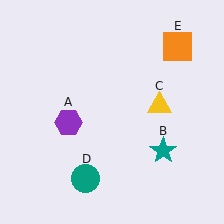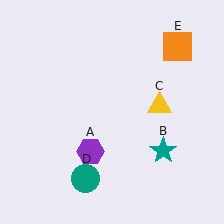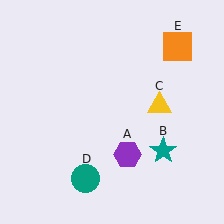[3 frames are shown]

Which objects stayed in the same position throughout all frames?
Teal star (object B) and yellow triangle (object C) and teal circle (object D) and orange square (object E) remained stationary.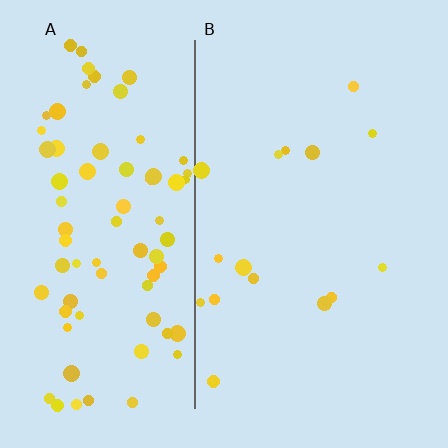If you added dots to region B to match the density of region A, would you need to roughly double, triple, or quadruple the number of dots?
Approximately quadruple.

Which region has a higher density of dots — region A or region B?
A (the left).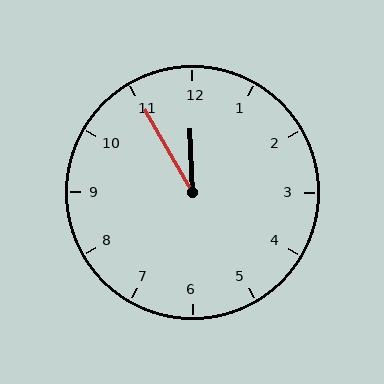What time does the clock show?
11:55.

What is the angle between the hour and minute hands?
Approximately 28 degrees.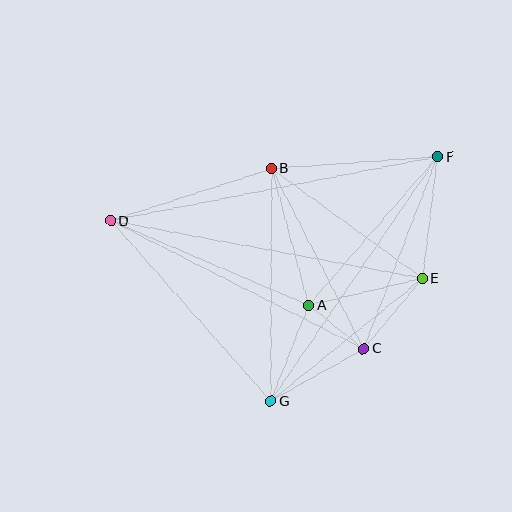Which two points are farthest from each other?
Points D and F are farthest from each other.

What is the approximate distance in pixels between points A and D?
The distance between A and D is approximately 216 pixels.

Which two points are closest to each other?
Points A and C are closest to each other.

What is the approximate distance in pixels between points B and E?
The distance between B and E is approximately 187 pixels.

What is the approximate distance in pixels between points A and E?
The distance between A and E is approximately 117 pixels.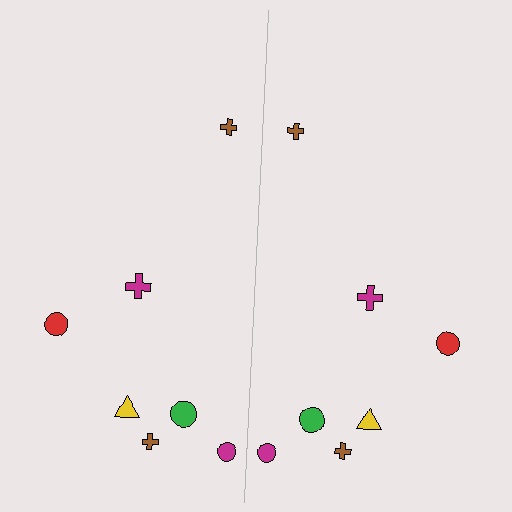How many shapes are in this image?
There are 14 shapes in this image.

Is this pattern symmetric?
Yes, this pattern has bilateral (reflection) symmetry.